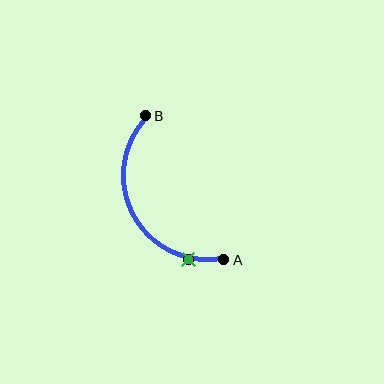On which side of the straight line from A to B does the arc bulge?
The arc bulges to the left of the straight line connecting A and B.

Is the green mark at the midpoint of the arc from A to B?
No. The green mark lies on the arc but is closer to endpoint A. The arc midpoint would be at the point on the curve equidistant along the arc from both A and B.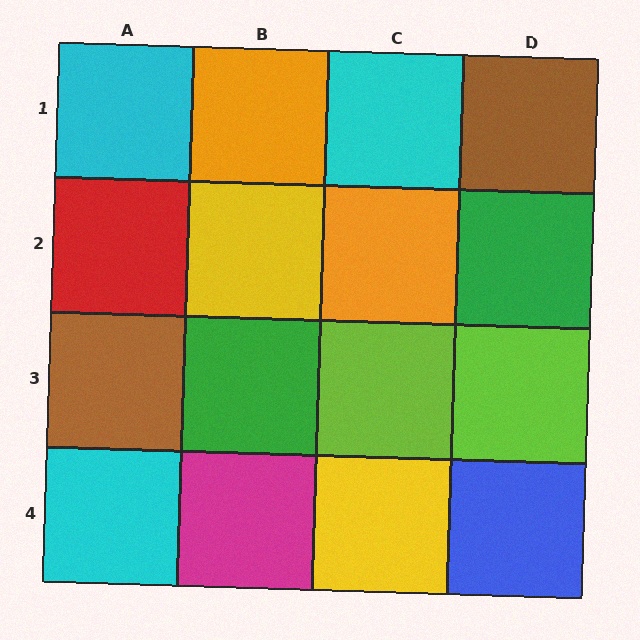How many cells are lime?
2 cells are lime.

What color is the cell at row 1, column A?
Cyan.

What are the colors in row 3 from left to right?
Brown, green, lime, lime.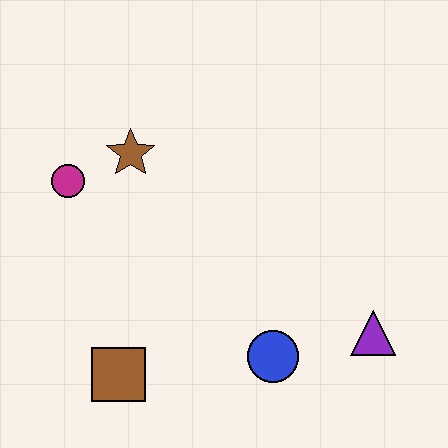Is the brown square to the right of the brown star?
No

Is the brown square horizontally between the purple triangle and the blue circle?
No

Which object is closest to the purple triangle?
The blue circle is closest to the purple triangle.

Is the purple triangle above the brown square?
Yes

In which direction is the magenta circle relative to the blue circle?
The magenta circle is to the left of the blue circle.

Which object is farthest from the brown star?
The purple triangle is farthest from the brown star.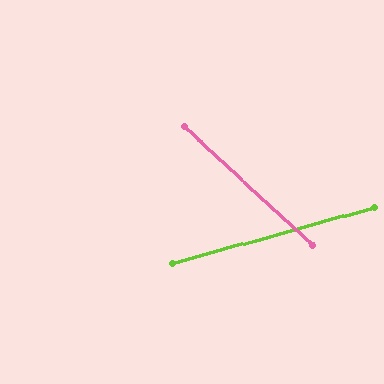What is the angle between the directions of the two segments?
Approximately 58 degrees.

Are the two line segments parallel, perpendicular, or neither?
Neither parallel nor perpendicular — they differ by about 58°.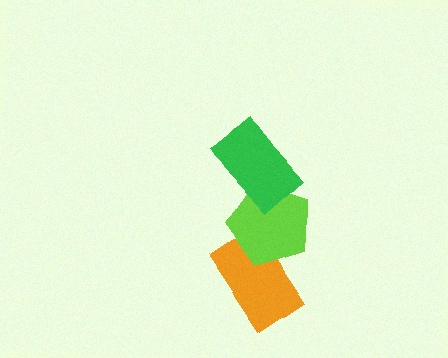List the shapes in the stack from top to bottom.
From top to bottom: the green rectangle, the lime pentagon, the orange rectangle.